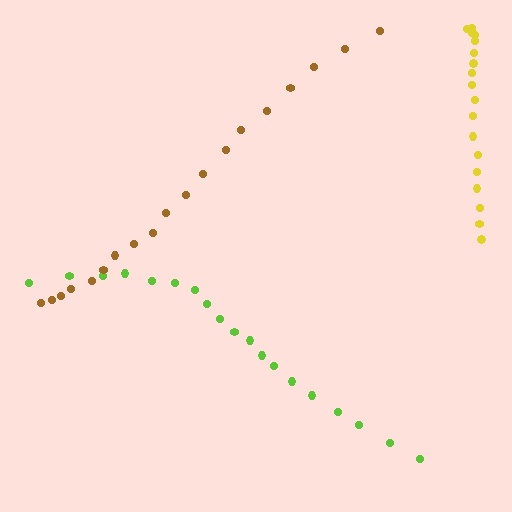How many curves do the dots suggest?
There are 3 distinct paths.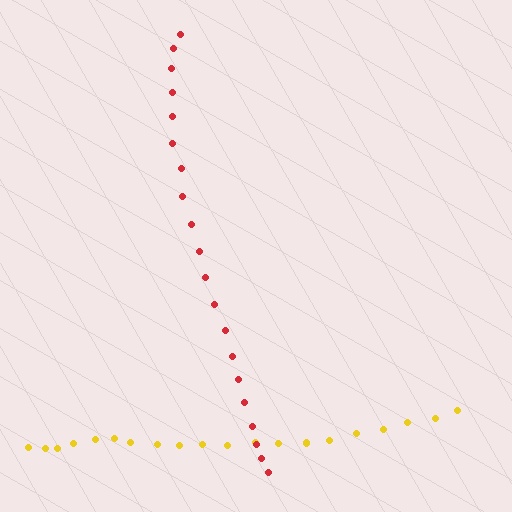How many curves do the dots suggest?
There are 2 distinct paths.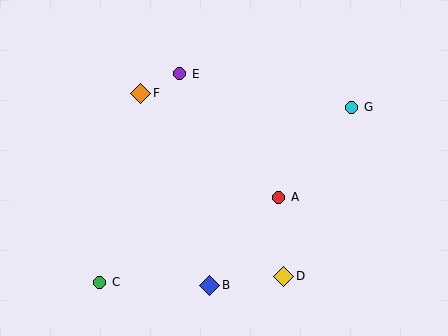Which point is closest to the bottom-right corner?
Point D is closest to the bottom-right corner.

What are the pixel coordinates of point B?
Point B is at (210, 285).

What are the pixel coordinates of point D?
Point D is at (284, 276).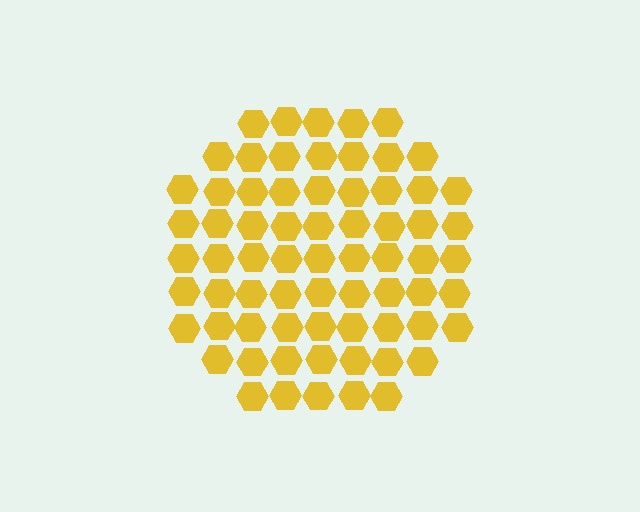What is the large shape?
The large shape is a circle.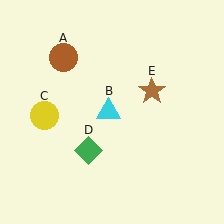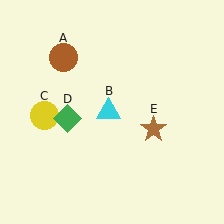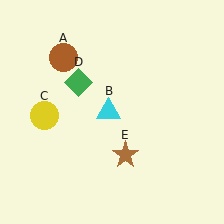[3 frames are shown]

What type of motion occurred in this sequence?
The green diamond (object D), brown star (object E) rotated clockwise around the center of the scene.